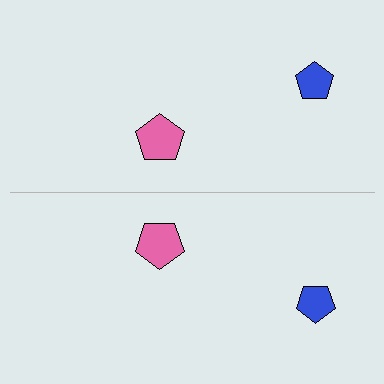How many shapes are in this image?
There are 4 shapes in this image.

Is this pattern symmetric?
Yes, this pattern has bilateral (reflection) symmetry.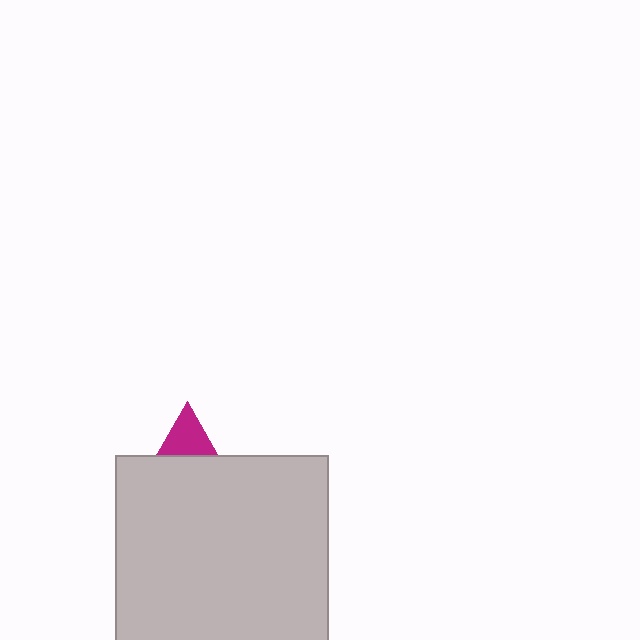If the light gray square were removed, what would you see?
You would see the complete magenta triangle.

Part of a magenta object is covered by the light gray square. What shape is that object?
It is a triangle.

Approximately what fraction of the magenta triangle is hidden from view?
Roughly 65% of the magenta triangle is hidden behind the light gray square.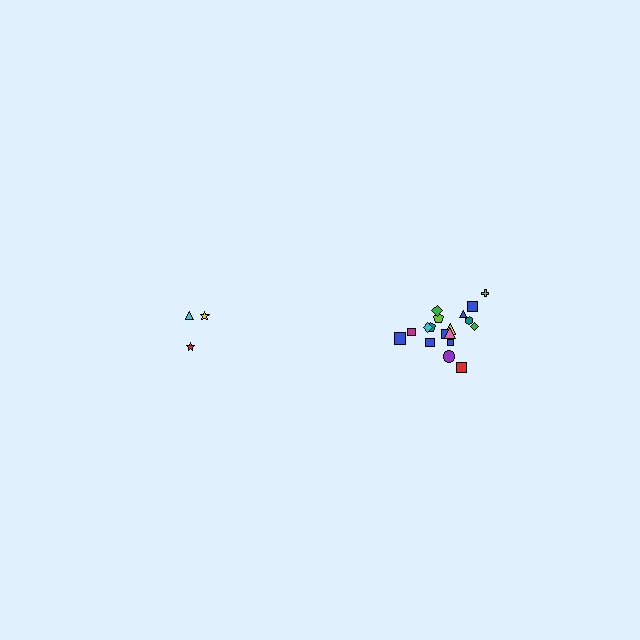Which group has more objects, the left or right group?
The right group.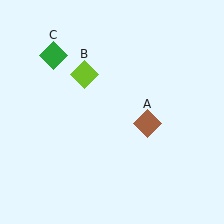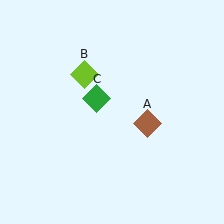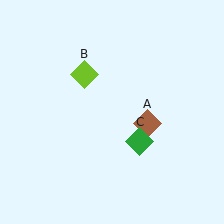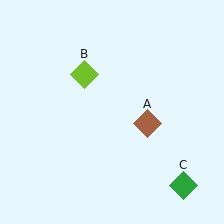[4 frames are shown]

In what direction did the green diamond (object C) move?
The green diamond (object C) moved down and to the right.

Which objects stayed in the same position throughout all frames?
Brown diamond (object A) and lime diamond (object B) remained stationary.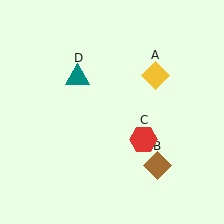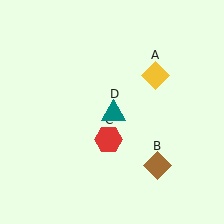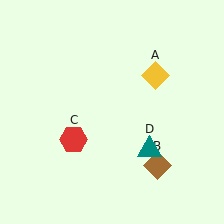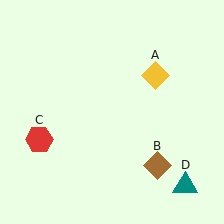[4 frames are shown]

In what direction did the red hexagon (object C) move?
The red hexagon (object C) moved left.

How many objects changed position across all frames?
2 objects changed position: red hexagon (object C), teal triangle (object D).